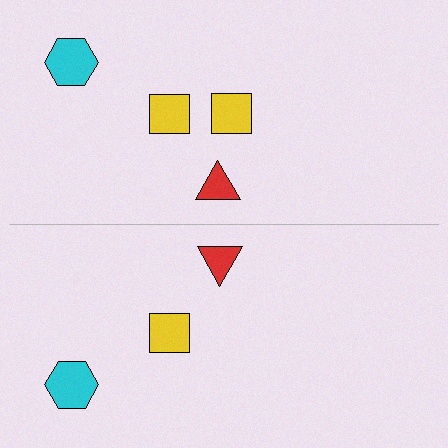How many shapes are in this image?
There are 7 shapes in this image.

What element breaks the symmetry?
A yellow square is missing from the bottom side.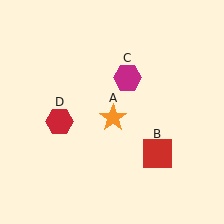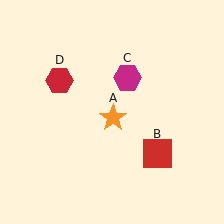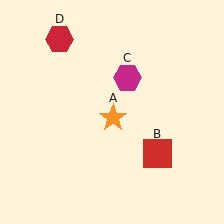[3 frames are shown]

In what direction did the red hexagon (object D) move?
The red hexagon (object D) moved up.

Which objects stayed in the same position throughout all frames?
Orange star (object A) and red square (object B) and magenta hexagon (object C) remained stationary.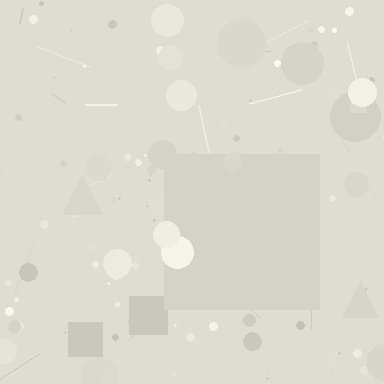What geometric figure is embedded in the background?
A square is embedded in the background.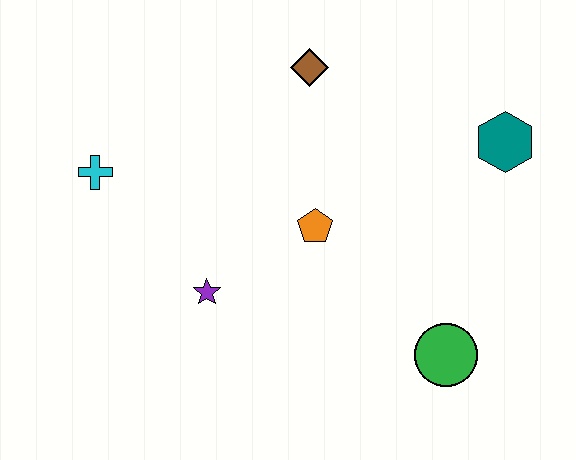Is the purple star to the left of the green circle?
Yes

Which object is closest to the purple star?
The orange pentagon is closest to the purple star.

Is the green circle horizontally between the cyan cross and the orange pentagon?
No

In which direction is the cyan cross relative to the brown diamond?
The cyan cross is to the left of the brown diamond.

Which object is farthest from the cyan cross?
The teal hexagon is farthest from the cyan cross.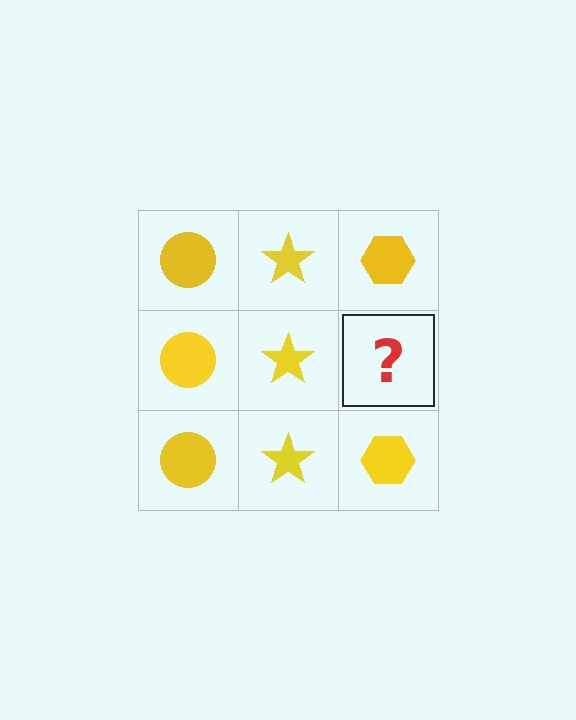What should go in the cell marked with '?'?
The missing cell should contain a yellow hexagon.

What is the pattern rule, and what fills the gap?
The rule is that each column has a consistent shape. The gap should be filled with a yellow hexagon.